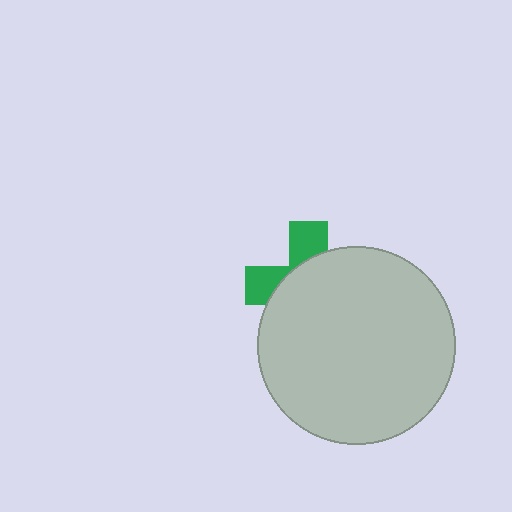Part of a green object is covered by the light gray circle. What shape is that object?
It is a cross.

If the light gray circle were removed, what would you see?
You would see the complete green cross.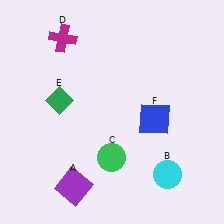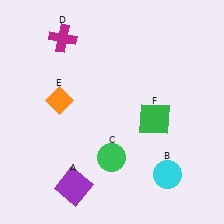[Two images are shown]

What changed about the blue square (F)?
In Image 1, F is blue. In Image 2, it changed to green.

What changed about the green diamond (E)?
In Image 1, E is green. In Image 2, it changed to orange.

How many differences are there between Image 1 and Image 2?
There are 2 differences between the two images.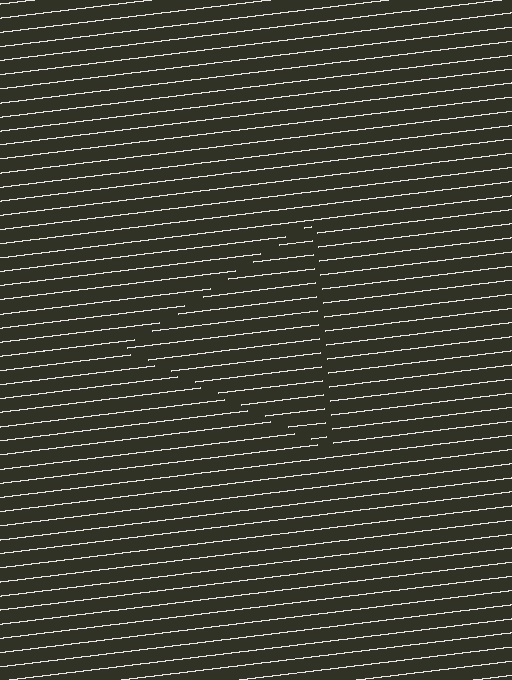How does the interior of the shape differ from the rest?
The interior of the shape contains the same grating, shifted by half a period — the contour is defined by the phase discontinuity where line-ends from the inner and outer gratings abut.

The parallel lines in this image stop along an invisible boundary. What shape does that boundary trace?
An illusory triangle. The interior of the shape contains the same grating, shifted by half a period — the contour is defined by the phase discontinuity where line-ends from the inner and outer gratings abut.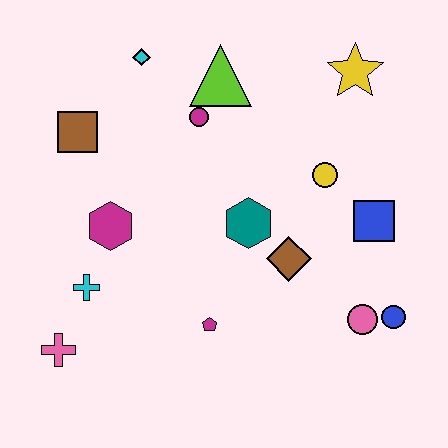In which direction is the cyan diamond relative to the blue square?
The cyan diamond is to the left of the blue square.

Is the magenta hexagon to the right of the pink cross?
Yes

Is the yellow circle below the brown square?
Yes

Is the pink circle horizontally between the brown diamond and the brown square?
No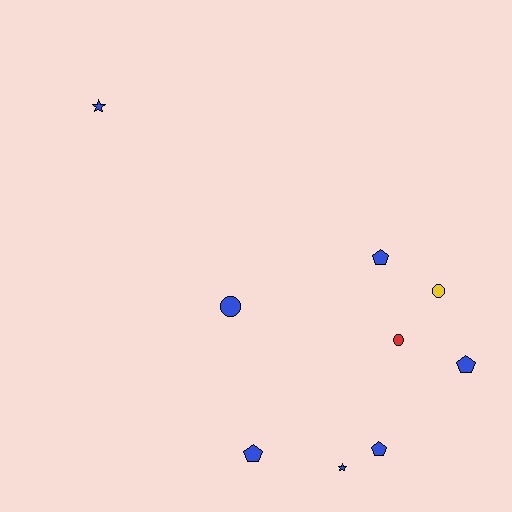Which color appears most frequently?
Blue, with 7 objects.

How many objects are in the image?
There are 9 objects.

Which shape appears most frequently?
Pentagon, with 4 objects.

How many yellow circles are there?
There is 1 yellow circle.